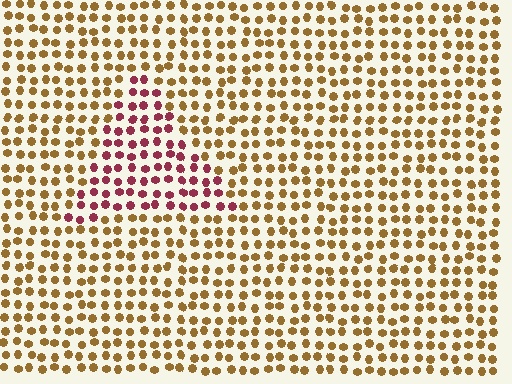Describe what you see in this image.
The image is filled with small brown elements in a uniform arrangement. A triangle-shaped region is visible where the elements are tinted to a slightly different hue, forming a subtle color boundary.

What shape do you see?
I see a triangle.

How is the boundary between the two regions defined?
The boundary is defined purely by a slight shift in hue (about 56 degrees). Spacing, size, and orientation are identical on both sides.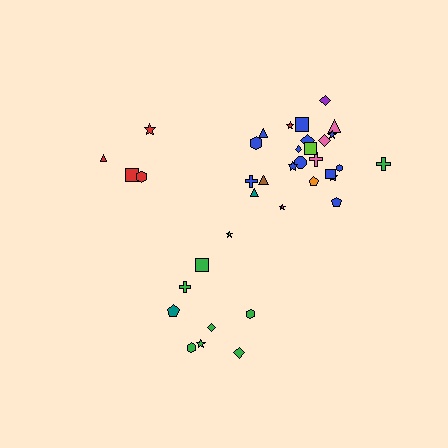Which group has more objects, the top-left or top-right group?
The top-right group.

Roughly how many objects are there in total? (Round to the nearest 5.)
Roughly 35 objects in total.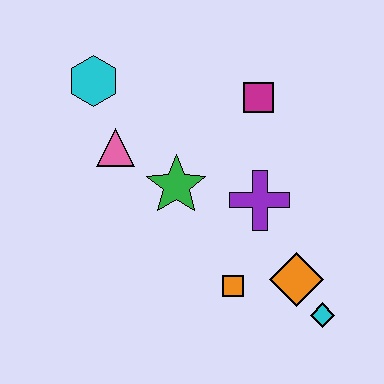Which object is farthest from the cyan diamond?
The cyan hexagon is farthest from the cyan diamond.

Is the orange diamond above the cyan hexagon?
No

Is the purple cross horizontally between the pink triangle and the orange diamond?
Yes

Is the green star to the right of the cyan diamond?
No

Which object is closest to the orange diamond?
The cyan diamond is closest to the orange diamond.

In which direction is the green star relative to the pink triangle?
The green star is to the right of the pink triangle.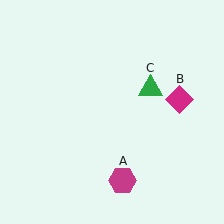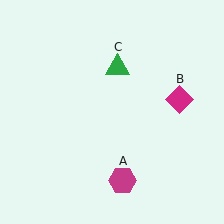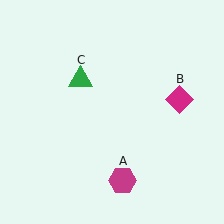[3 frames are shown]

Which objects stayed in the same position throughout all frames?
Magenta hexagon (object A) and magenta diamond (object B) remained stationary.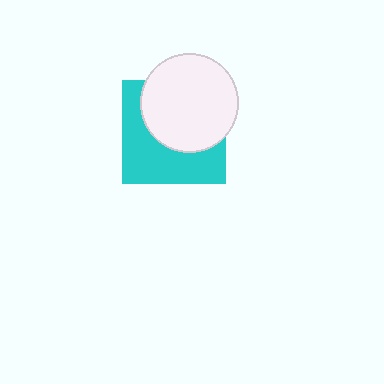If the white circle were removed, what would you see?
You would see the complete cyan square.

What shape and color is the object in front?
The object in front is a white circle.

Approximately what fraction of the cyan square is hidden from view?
Roughly 51% of the cyan square is hidden behind the white circle.